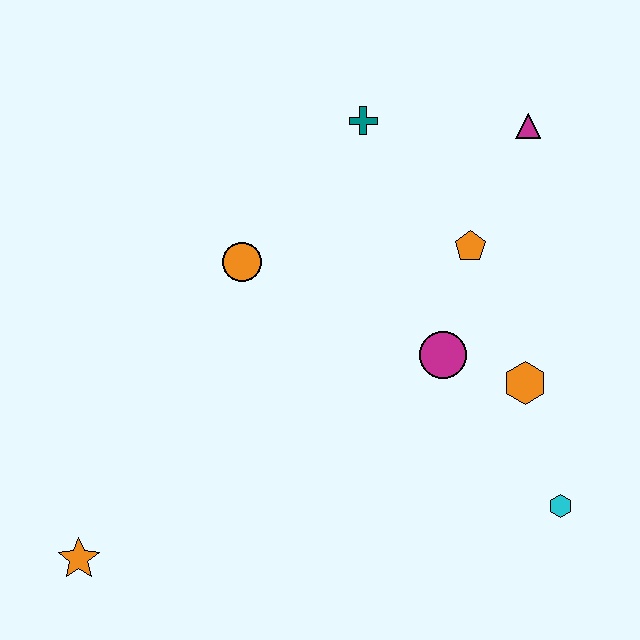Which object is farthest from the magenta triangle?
The orange star is farthest from the magenta triangle.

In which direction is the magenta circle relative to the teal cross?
The magenta circle is below the teal cross.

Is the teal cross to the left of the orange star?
No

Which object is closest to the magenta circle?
The orange hexagon is closest to the magenta circle.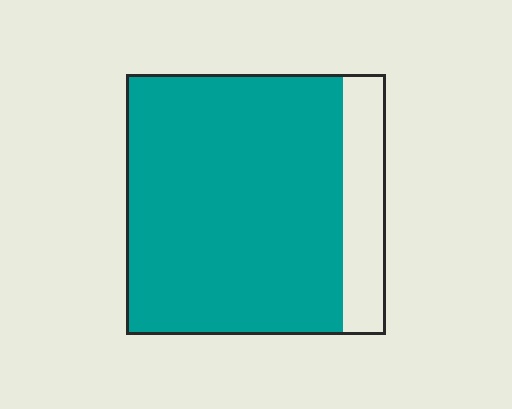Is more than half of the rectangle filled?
Yes.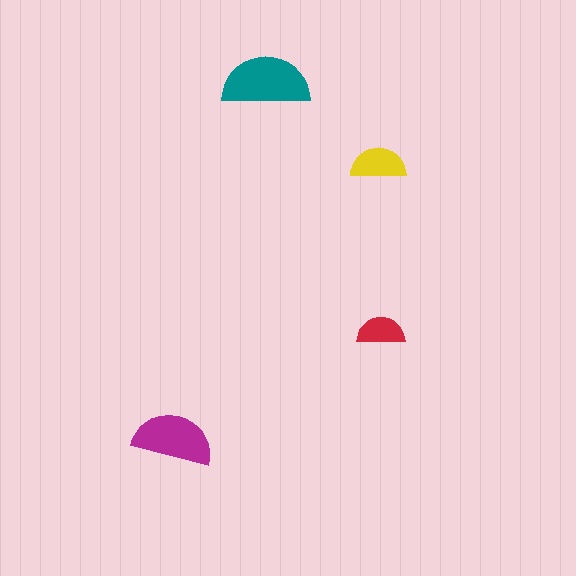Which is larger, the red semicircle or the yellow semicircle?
The yellow one.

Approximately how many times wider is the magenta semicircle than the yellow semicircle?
About 1.5 times wider.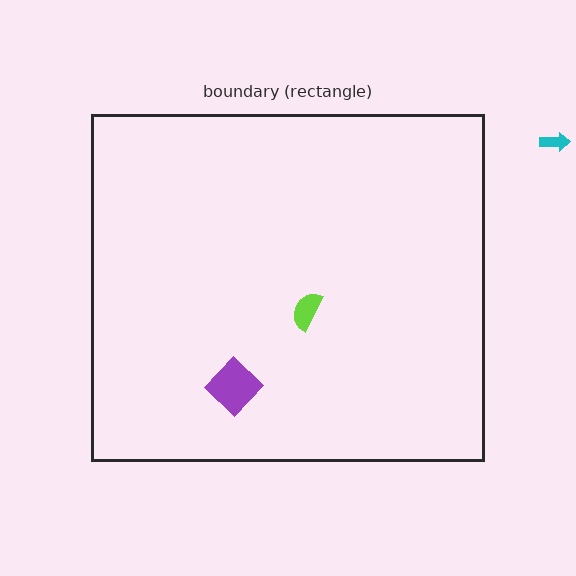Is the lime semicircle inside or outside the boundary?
Inside.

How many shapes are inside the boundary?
2 inside, 1 outside.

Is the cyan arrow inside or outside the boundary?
Outside.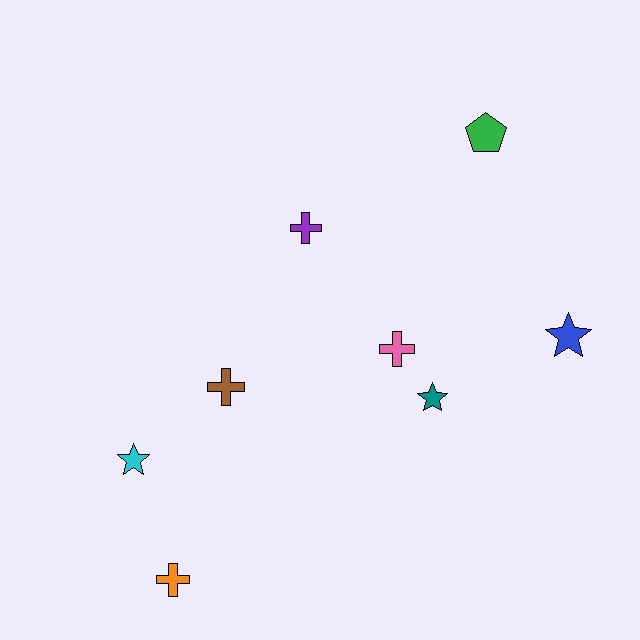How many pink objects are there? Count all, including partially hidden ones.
There is 1 pink object.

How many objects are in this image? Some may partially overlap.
There are 8 objects.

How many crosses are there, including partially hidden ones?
There are 4 crosses.